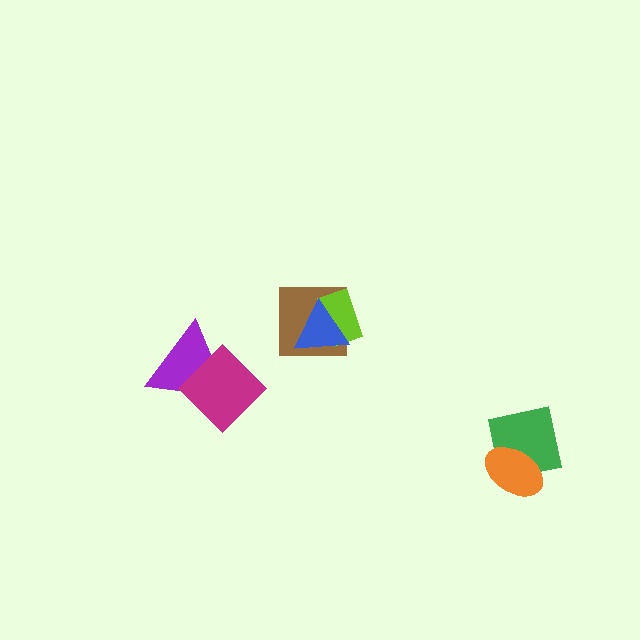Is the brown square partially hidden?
Yes, it is partially covered by another shape.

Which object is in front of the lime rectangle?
The blue triangle is in front of the lime rectangle.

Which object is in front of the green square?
The orange ellipse is in front of the green square.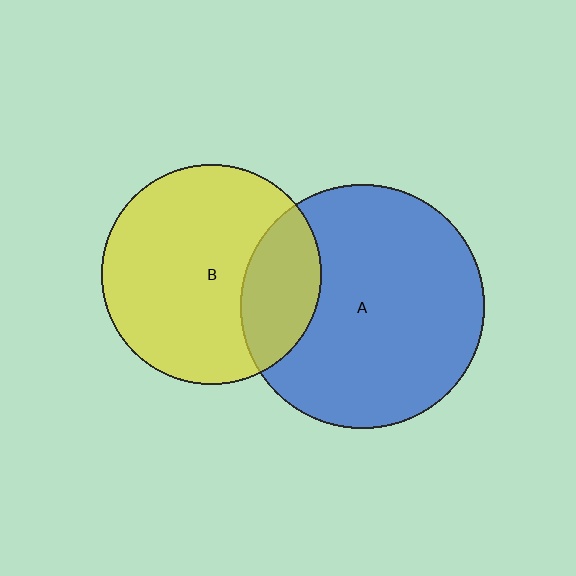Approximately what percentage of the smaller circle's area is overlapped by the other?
Approximately 25%.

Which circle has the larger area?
Circle A (blue).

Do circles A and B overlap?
Yes.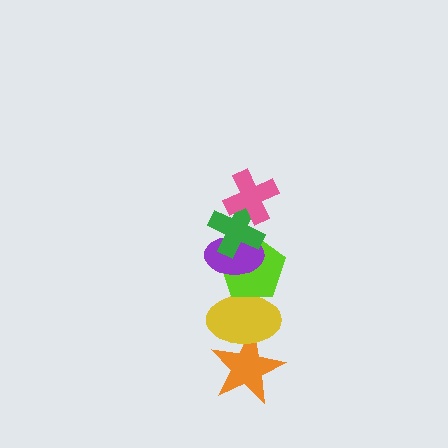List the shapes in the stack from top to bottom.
From top to bottom: the pink cross, the green cross, the purple ellipse, the lime pentagon, the yellow ellipse, the orange star.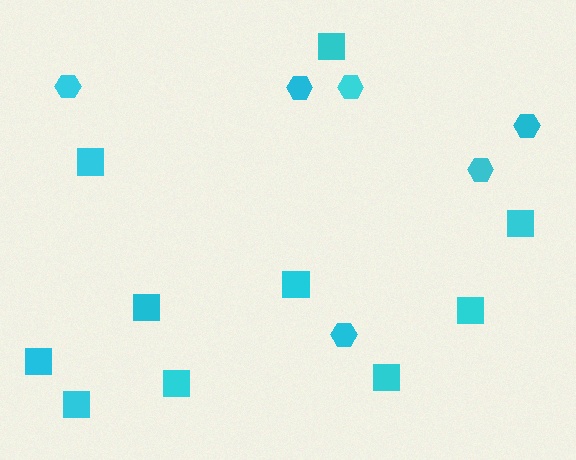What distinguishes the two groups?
There are 2 groups: one group of squares (10) and one group of hexagons (6).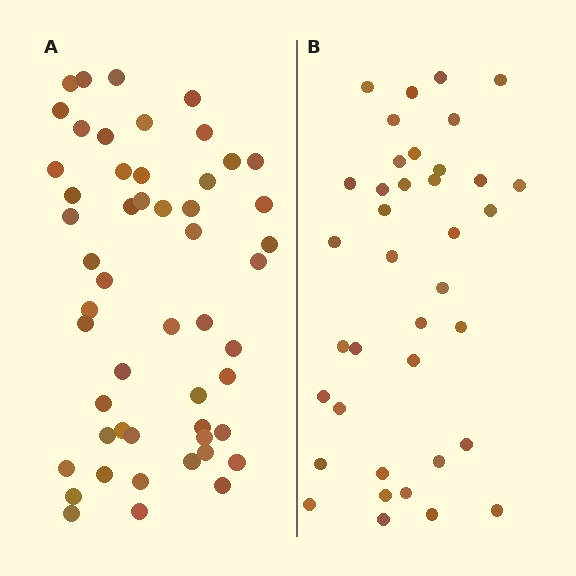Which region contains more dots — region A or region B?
Region A (the left region) has more dots.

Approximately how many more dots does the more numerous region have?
Region A has approximately 15 more dots than region B.